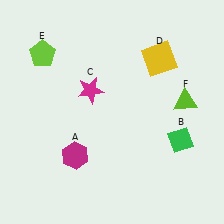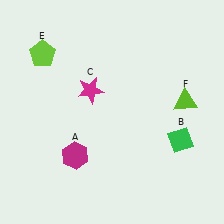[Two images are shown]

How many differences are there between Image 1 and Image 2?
There is 1 difference between the two images.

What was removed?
The yellow square (D) was removed in Image 2.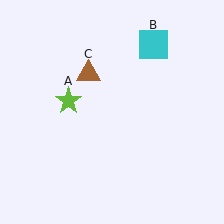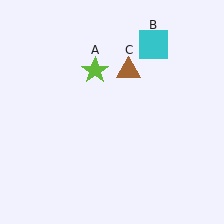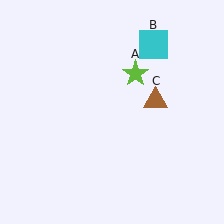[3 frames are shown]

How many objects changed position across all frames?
2 objects changed position: lime star (object A), brown triangle (object C).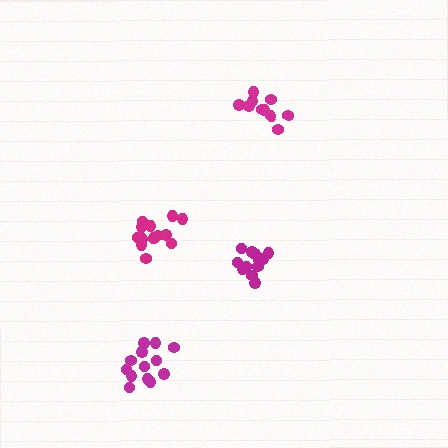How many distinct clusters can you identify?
There are 4 distinct clusters.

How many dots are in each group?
Group 1: 12 dots, Group 2: 10 dots, Group 3: 15 dots, Group 4: 13 dots (50 total).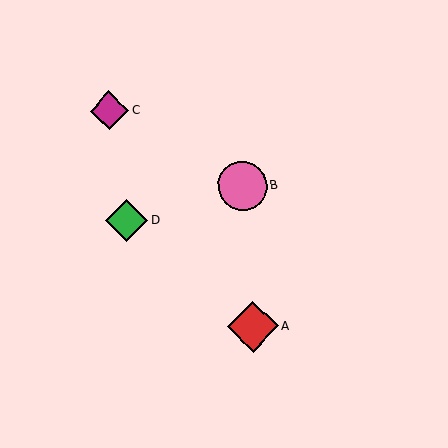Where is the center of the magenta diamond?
The center of the magenta diamond is at (109, 111).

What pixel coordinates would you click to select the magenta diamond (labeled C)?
Click at (109, 111) to select the magenta diamond C.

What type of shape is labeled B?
Shape B is a pink circle.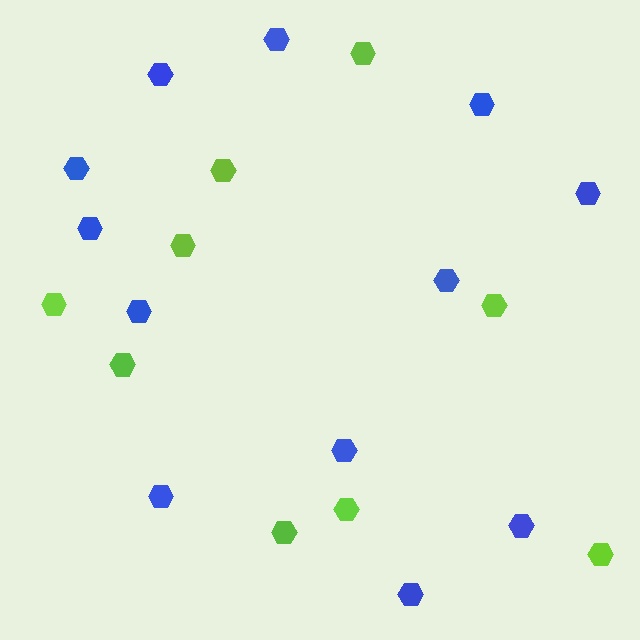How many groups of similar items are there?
There are 2 groups: one group of lime hexagons (9) and one group of blue hexagons (12).